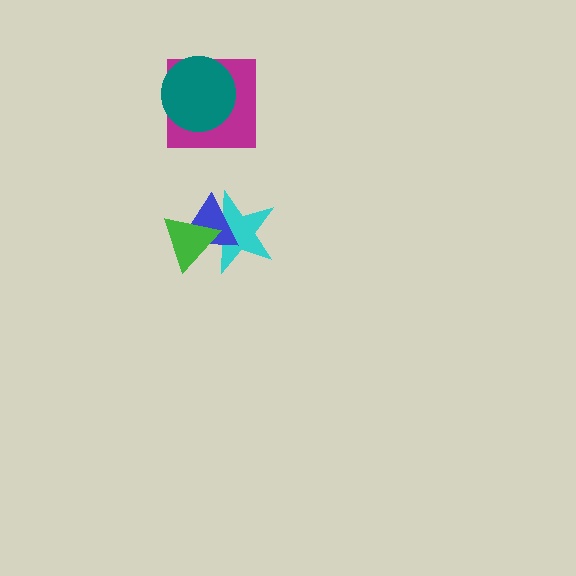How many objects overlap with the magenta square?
1 object overlaps with the magenta square.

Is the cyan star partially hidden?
Yes, it is partially covered by another shape.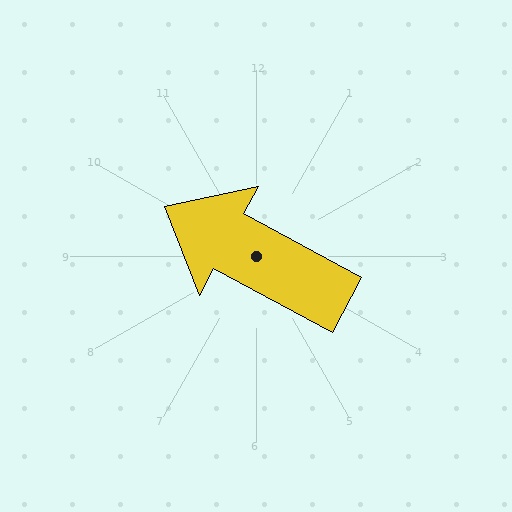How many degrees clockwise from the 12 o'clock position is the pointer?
Approximately 298 degrees.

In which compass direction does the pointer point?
Northwest.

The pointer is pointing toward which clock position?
Roughly 10 o'clock.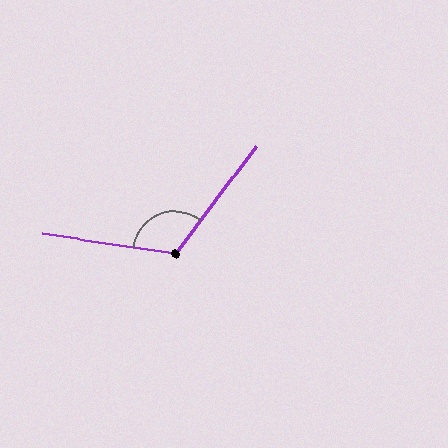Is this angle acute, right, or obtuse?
It is obtuse.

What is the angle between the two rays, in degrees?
Approximately 119 degrees.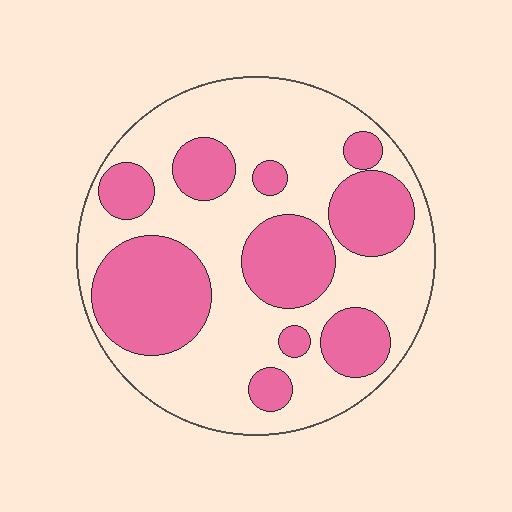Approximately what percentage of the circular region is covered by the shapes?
Approximately 40%.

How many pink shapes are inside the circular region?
10.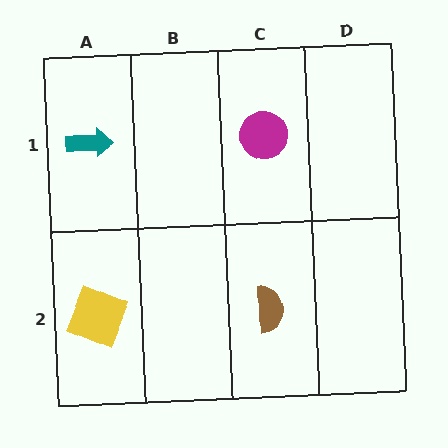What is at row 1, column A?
A teal arrow.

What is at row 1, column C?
A magenta circle.